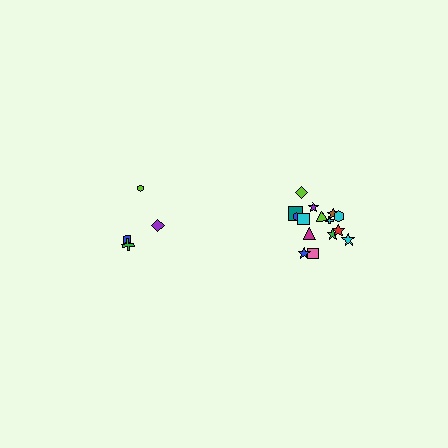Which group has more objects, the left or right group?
The right group.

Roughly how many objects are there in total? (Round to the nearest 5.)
Roughly 20 objects in total.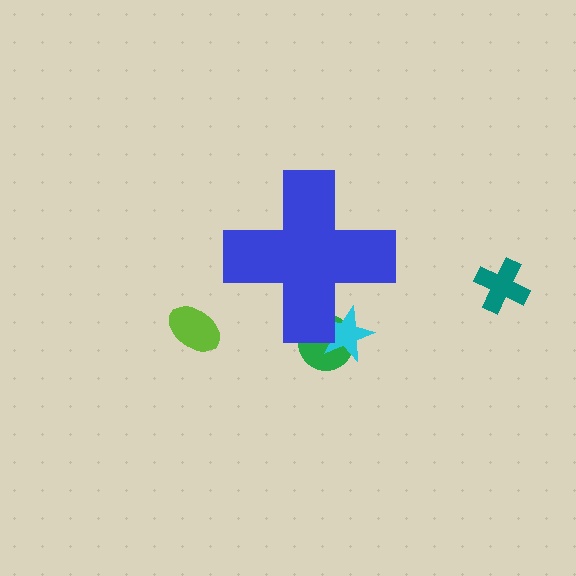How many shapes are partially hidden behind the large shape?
2 shapes are partially hidden.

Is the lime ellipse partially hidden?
No, the lime ellipse is fully visible.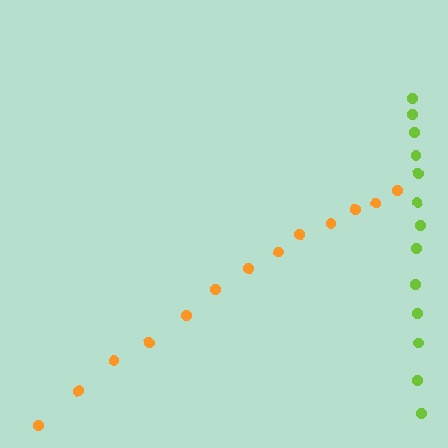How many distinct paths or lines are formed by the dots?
There are 2 distinct paths.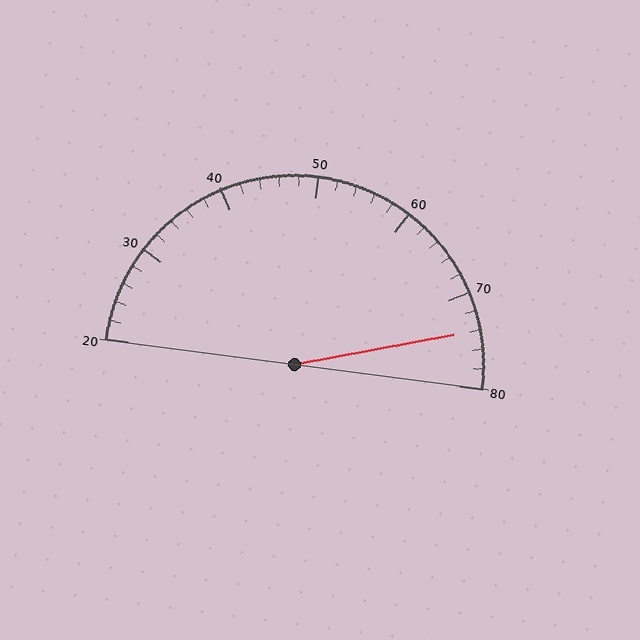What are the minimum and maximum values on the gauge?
The gauge ranges from 20 to 80.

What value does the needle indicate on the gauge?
The needle indicates approximately 74.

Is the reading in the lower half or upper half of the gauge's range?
The reading is in the upper half of the range (20 to 80).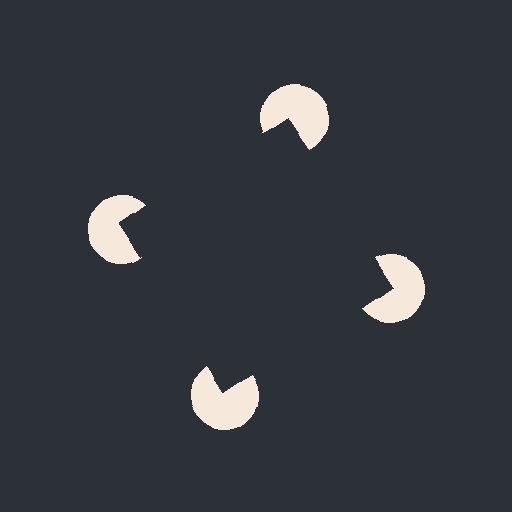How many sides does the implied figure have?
4 sides.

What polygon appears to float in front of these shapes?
An illusory square — its edges are inferred from the aligned wedge cuts in the pac-man discs, not physically drawn.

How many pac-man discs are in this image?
There are 4 — one at each vertex of the illusory square.